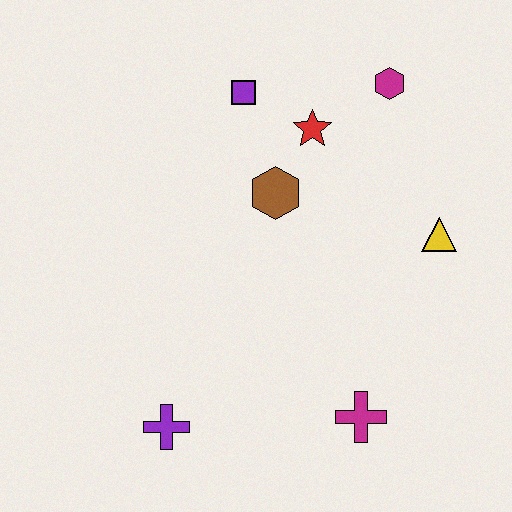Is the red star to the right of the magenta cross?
No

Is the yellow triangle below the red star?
Yes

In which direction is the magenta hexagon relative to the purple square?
The magenta hexagon is to the right of the purple square.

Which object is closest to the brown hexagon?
The red star is closest to the brown hexagon.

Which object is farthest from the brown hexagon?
The purple cross is farthest from the brown hexagon.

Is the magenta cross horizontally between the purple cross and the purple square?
No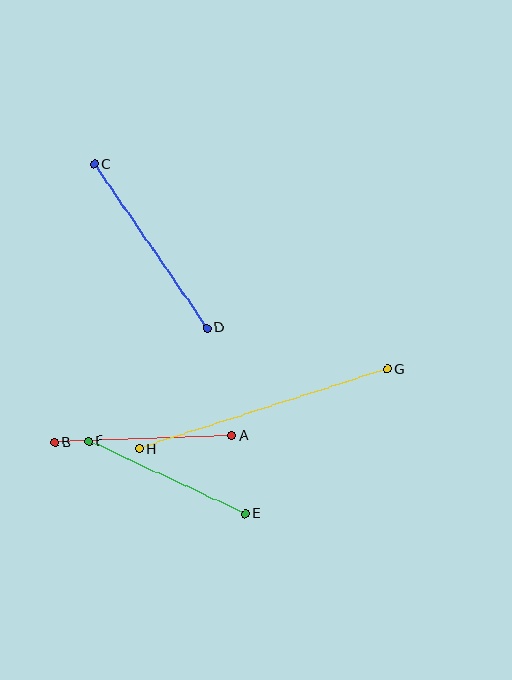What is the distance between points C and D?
The distance is approximately 199 pixels.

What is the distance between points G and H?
The distance is approximately 261 pixels.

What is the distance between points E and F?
The distance is approximately 173 pixels.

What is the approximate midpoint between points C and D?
The midpoint is at approximately (150, 246) pixels.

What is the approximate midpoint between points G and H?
The midpoint is at approximately (263, 409) pixels.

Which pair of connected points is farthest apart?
Points G and H are farthest apart.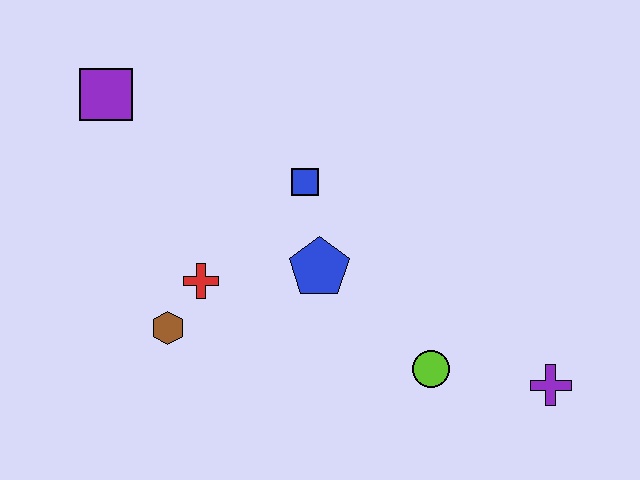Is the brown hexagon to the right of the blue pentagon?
No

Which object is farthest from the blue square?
The purple cross is farthest from the blue square.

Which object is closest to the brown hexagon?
The red cross is closest to the brown hexagon.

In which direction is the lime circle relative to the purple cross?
The lime circle is to the left of the purple cross.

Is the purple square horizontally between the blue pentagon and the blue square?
No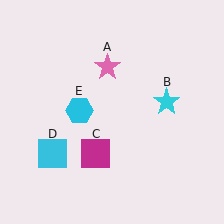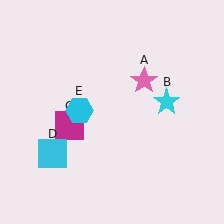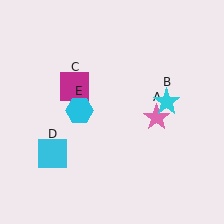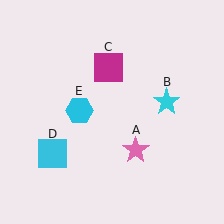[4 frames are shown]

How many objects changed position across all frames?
2 objects changed position: pink star (object A), magenta square (object C).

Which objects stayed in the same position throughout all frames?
Cyan star (object B) and cyan square (object D) and cyan hexagon (object E) remained stationary.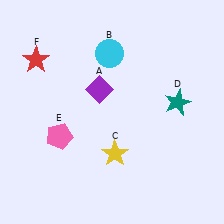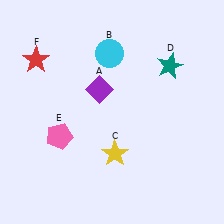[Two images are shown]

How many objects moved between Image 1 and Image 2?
1 object moved between the two images.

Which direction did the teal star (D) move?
The teal star (D) moved up.